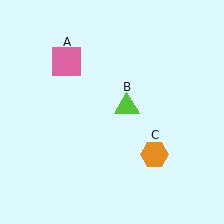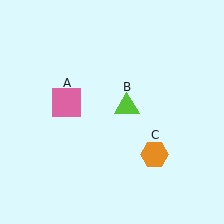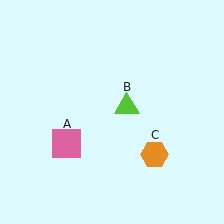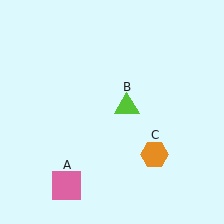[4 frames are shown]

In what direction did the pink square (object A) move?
The pink square (object A) moved down.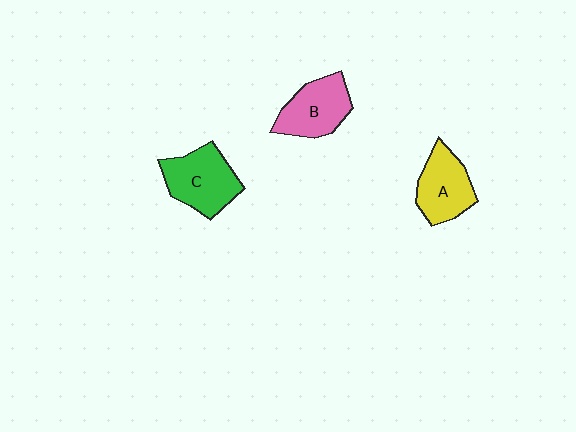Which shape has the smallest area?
Shape A (yellow).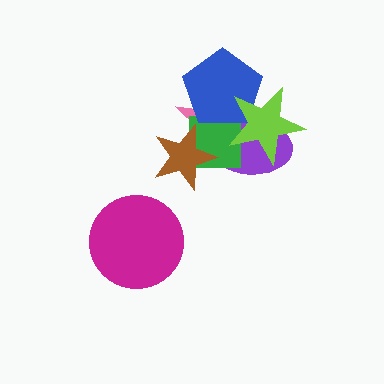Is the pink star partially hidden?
Yes, it is partially covered by another shape.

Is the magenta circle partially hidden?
No, no other shape covers it.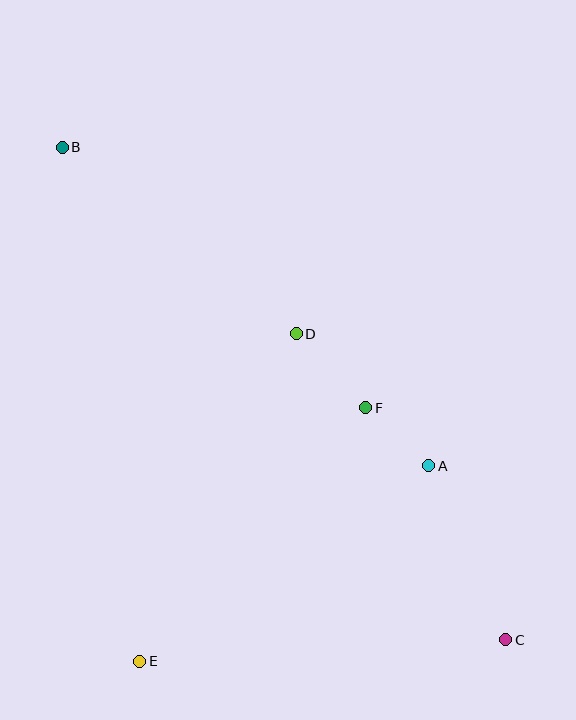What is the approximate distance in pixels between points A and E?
The distance between A and E is approximately 349 pixels.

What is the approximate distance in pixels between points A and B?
The distance between A and B is approximately 486 pixels.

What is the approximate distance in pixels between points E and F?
The distance between E and F is approximately 340 pixels.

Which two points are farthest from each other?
Points B and C are farthest from each other.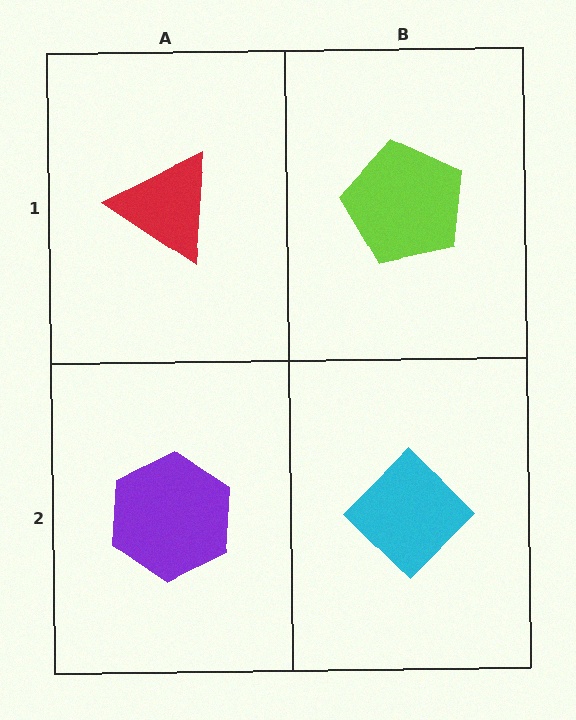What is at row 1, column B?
A lime pentagon.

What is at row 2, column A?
A purple hexagon.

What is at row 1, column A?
A red triangle.